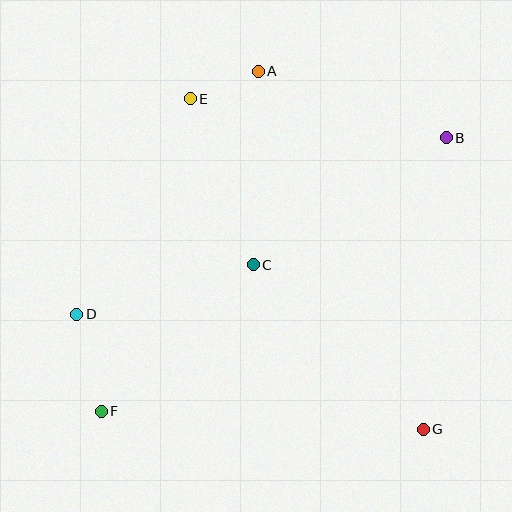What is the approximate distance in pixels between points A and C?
The distance between A and C is approximately 193 pixels.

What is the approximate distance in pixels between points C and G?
The distance between C and G is approximately 237 pixels.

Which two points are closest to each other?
Points A and E are closest to each other.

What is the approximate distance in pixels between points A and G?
The distance between A and G is approximately 394 pixels.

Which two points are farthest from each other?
Points B and F are farthest from each other.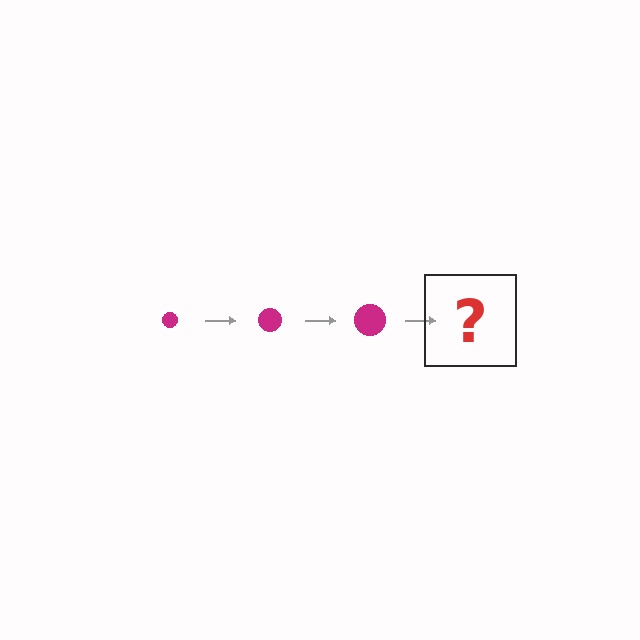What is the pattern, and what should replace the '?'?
The pattern is that the circle gets progressively larger each step. The '?' should be a magenta circle, larger than the previous one.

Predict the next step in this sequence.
The next step is a magenta circle, larger than the previous one.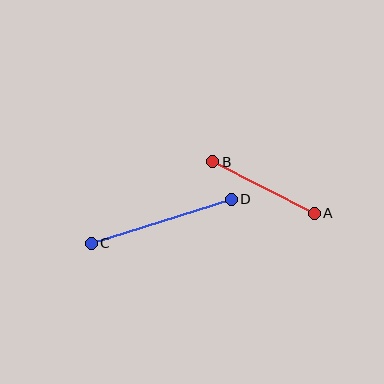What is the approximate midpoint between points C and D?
The midpoint is at approximately (161, 221) pixels.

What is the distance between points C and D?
The distance is approximately 147 pixels.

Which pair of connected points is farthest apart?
Points C and D are farthest apart.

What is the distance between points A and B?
The distance is approximately 114 pixels.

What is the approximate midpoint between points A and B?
The midpoint is at approximately (264, 187) pixels.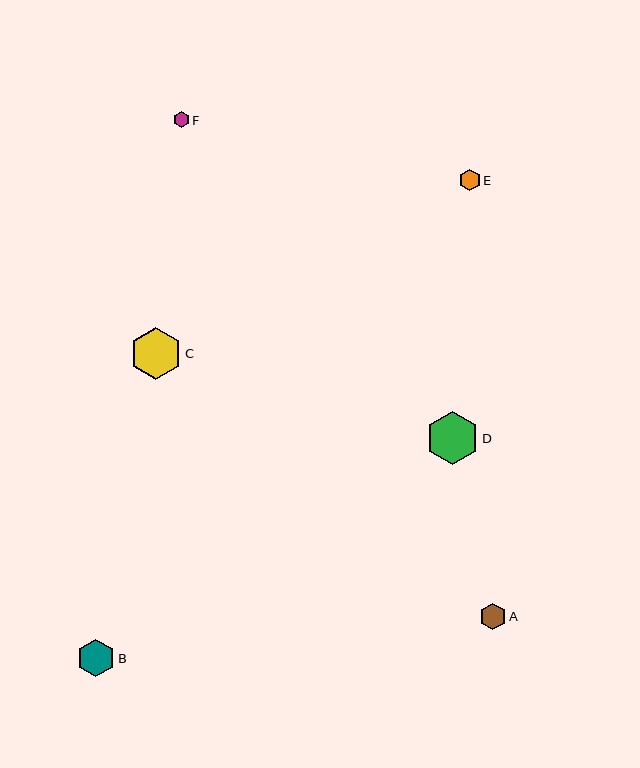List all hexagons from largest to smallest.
From largest to smallest: D, C, B, A, E, F.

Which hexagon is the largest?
Hexagon D is the largest with a size of approximately 53 pixels.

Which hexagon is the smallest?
Hexagon F is the smallest with a size of approximately 16 pixels.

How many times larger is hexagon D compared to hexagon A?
Hexagon D is approximately 2.0 times the size of hexagon A.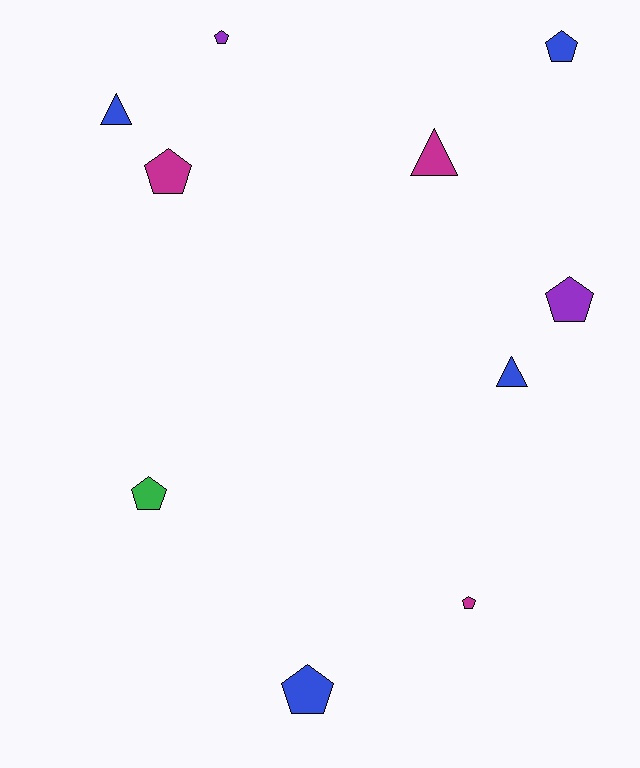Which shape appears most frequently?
Pentagon, with 7 objects.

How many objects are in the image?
There are 10 objects.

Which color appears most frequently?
Blue, with 4 objects.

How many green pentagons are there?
There is 1 green pentagon.